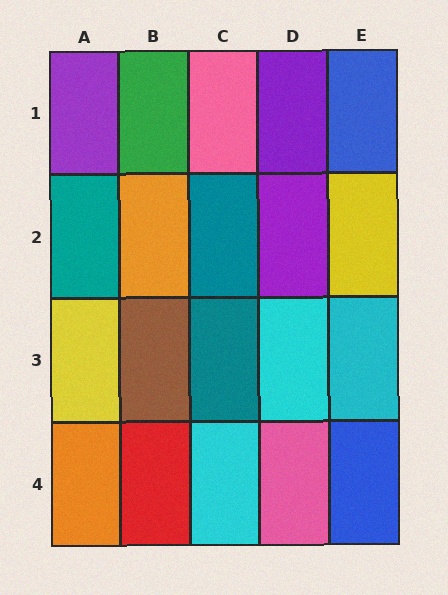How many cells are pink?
2 cells are pink.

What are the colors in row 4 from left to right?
Orange, red, cyan, pink, blue.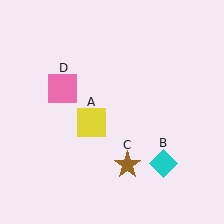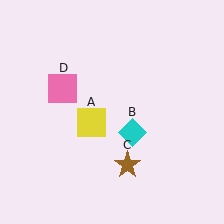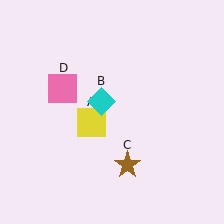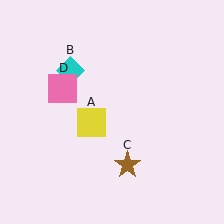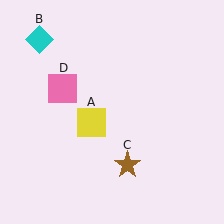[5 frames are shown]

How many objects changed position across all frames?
1 object changed position: cyan diamond (object B).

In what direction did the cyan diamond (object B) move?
The cyan diamond (object B) moved up and to the left.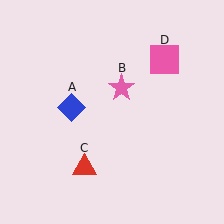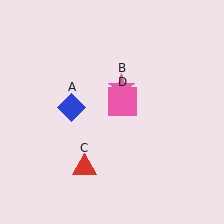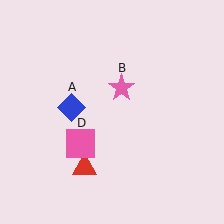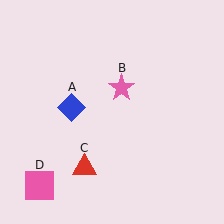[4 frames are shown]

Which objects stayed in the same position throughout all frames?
Blue diamond (object A) and pink star (object B) and red triangle (object C) remained stationary.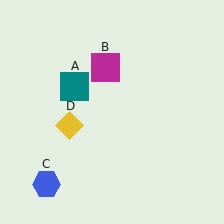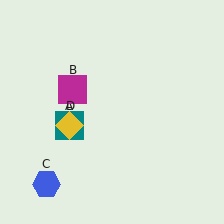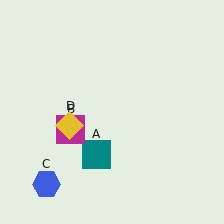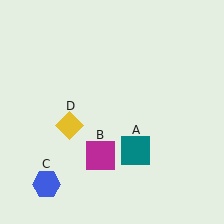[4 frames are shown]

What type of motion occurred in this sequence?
The teal square (object A), magenta square (object B) rotated counterclockwise around the center of the scene.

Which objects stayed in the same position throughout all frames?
Blue hexagon (object C) and yellow diamond (object D) remained stationary.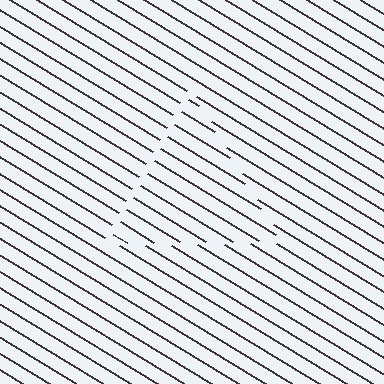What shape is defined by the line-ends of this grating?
An illusory triangle. The interior of the shape contains the same grating, shifted by half a period — the contour is defined by the phase discontinuity where line-ends from the inner and outer gratings abut.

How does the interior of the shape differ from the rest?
The interior of the shape contains the same grating, shifted by half a period — the contour is defined by the phase discontinuity where line-ends from the inner and outer gratings abut.